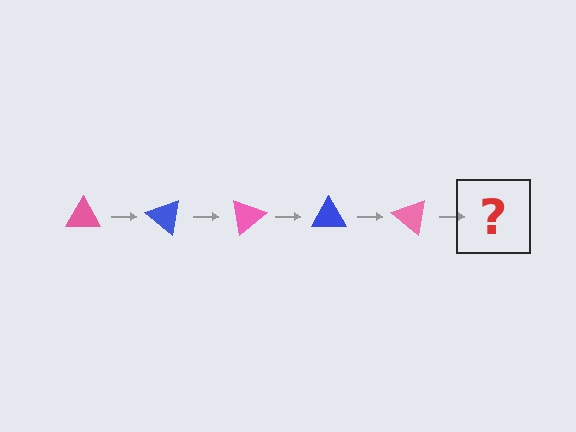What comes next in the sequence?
The next element should be a blue triangle, rotated 200 degrees from the start.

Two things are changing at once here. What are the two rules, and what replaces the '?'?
The two rules are that it rotates 40 degrees each step and the color cycles through pink and blue. The '?' should be a blue triangle, rotated 200 degrees from the start.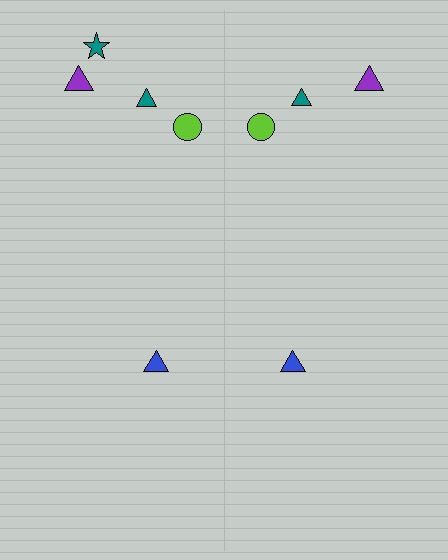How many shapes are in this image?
There are 9 shapes in this image.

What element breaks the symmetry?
A teal star is missing from the right side.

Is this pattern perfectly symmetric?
No, the pattern is not perfectly symmetric. A teal star is missing from the right side.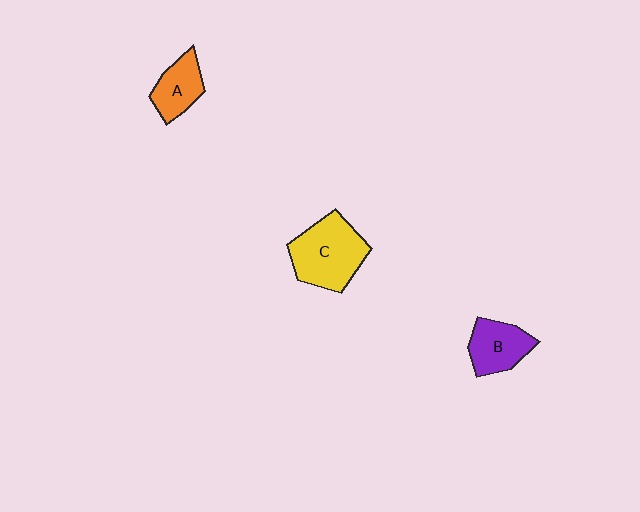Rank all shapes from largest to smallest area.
From largest to smallest: C (yellow), B (purple), A (orange).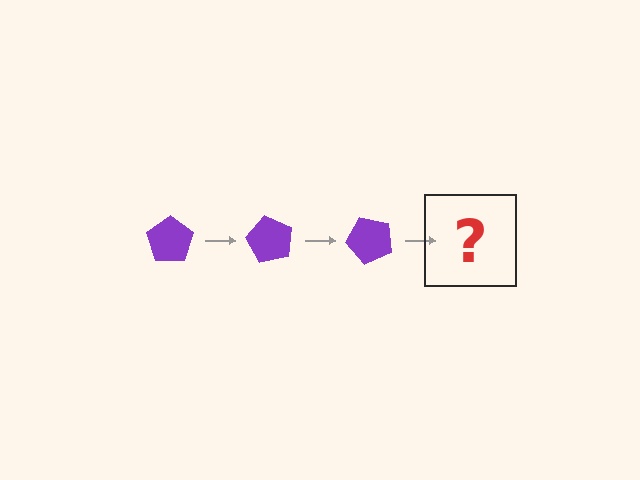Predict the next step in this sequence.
The next step is a purple pentagon rotated 180 degrees.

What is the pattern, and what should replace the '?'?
The pattern is that the pentagon rotates 60 degrees each step. The '?' should be a purple pentagon rotated 180 degrees.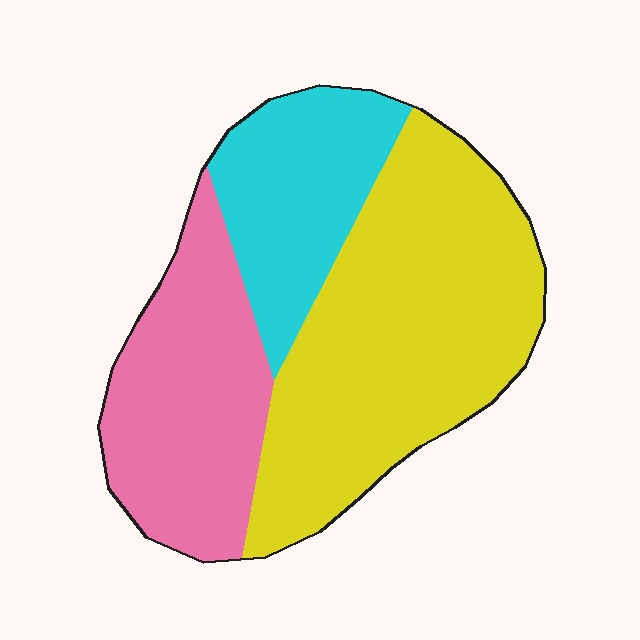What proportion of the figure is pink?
Pink covers 29% of the figure.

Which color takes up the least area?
Cyan, at roughly 20%.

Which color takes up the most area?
Yellow, at roughly 50%.